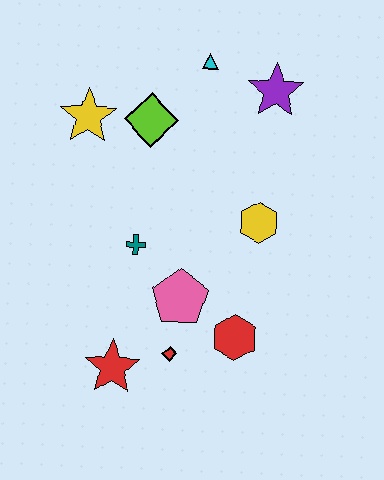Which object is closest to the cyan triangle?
The purple star is closest to the cyan triangle.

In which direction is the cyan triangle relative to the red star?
The cyan triangle is above the red star.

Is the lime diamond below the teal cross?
No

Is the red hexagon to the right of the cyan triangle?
Yes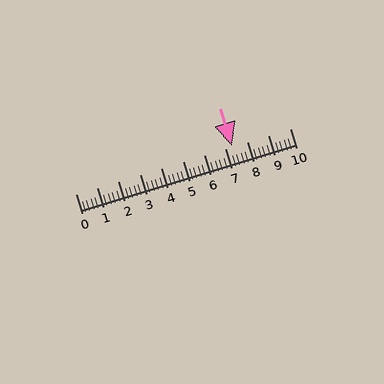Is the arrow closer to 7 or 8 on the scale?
The arrow is closer to 7.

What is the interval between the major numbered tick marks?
The major tick marks are spaced 1 units apart.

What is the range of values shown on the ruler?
The ruler shows values from 0 to 10.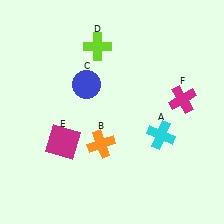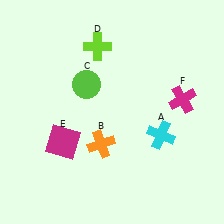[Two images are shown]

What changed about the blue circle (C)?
In Image 1, C is blue. In Image 2, it changed to lime.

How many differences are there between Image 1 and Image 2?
There is 1 difference between the two images.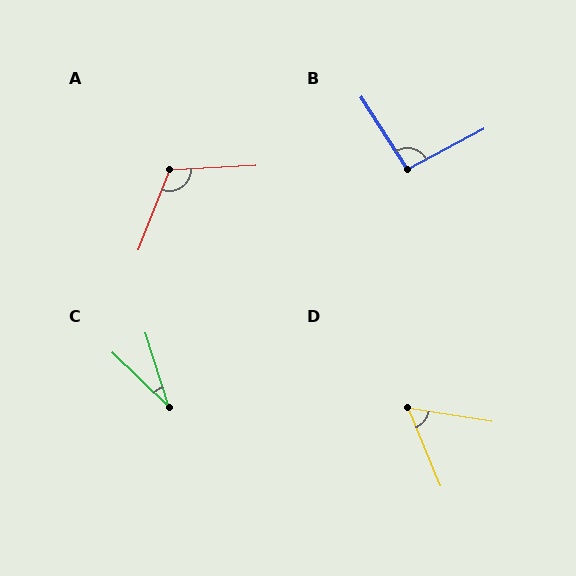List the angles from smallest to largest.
C (28°), D (58°), B (95°), A (114°).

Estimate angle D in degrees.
Approximately 58 degrees.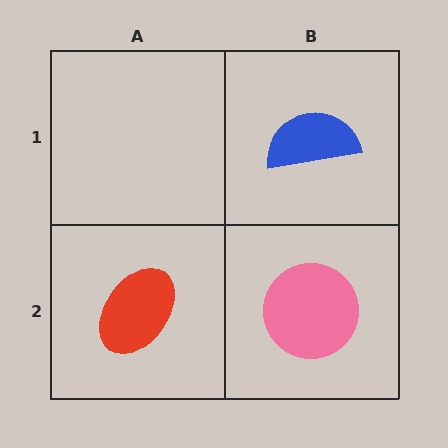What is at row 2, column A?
A red ellipse.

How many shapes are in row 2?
2 shapes.